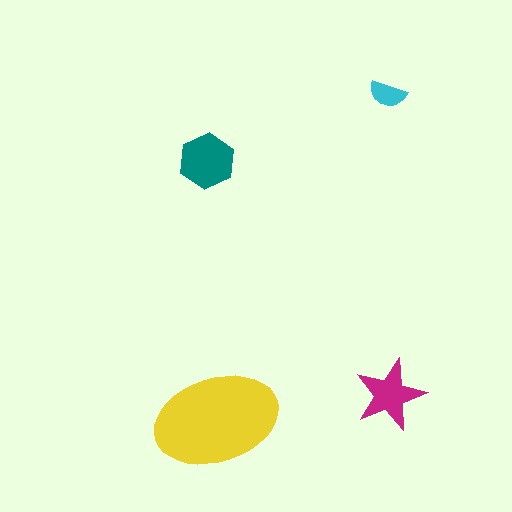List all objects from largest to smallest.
The yellow ellipse, the teal hexagon, the magenta star, the cyan semicircle.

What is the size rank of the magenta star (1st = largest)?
3rd.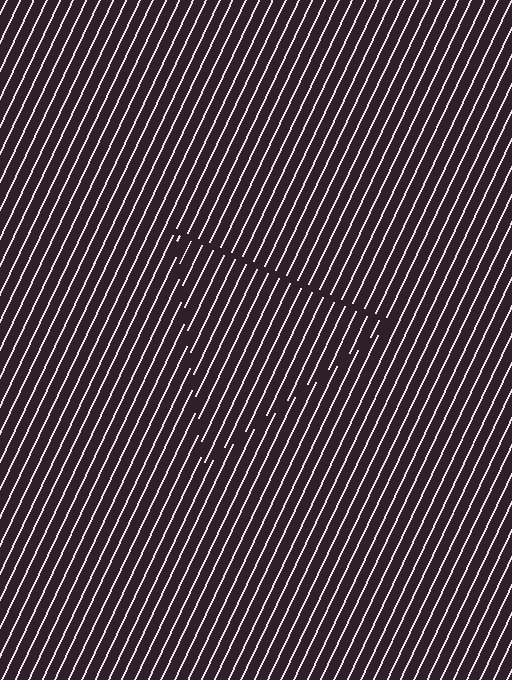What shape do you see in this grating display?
An illusory triangle. The interior of the shape contains the same grating, shifted by half a period — the contour is defined by the phase discontinuity where line-ends from the inner and outer gratings abut.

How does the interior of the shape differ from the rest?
The interior of the shape contains the same grating, shifted by half a period — the contour is defined by the phase discontinuity where line-ends from the inner and outer gratings abut.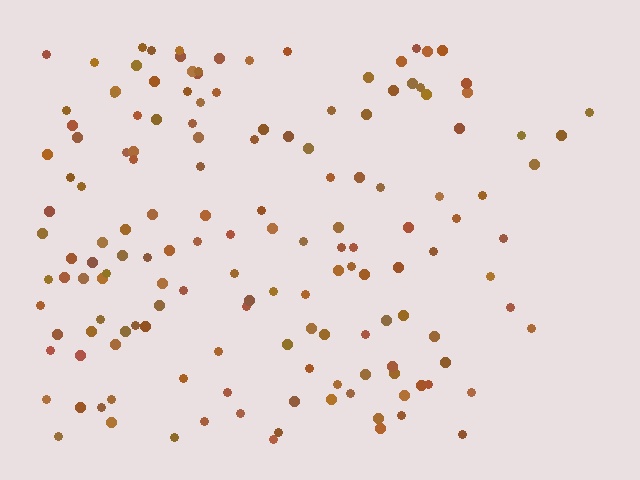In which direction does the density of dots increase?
From right to left, with the left side densest.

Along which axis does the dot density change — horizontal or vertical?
Horizontal.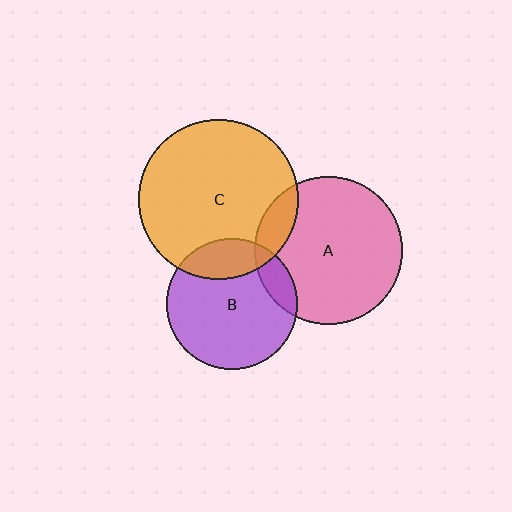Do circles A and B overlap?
Yes.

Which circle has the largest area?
Circle C (orange).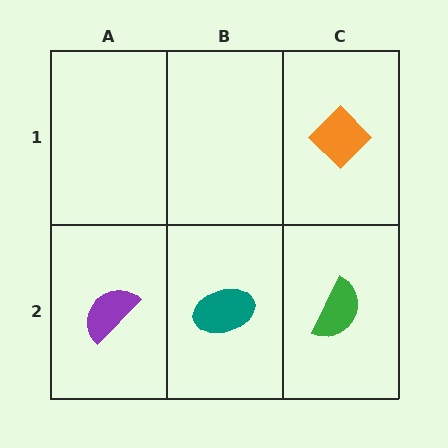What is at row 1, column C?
An orange diamond.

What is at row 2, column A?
A purple semicircle.